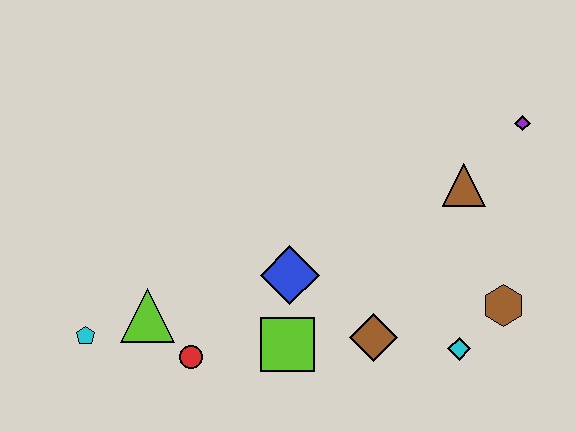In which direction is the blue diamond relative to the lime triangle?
The blue diamond is to the right of the lime triangle.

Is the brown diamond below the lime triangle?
Yes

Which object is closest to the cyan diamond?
The brown hexagon is closest to the cyan diamond.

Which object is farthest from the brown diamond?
The cyan pentagon is farthest from the brown diamond.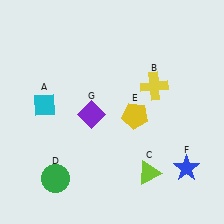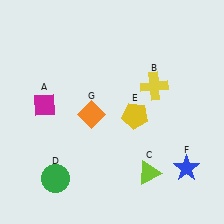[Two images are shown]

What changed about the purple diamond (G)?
In Image 1, G is purple. In Image 2, it changed to orange.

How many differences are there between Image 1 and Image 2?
There are 2 differences between the two images.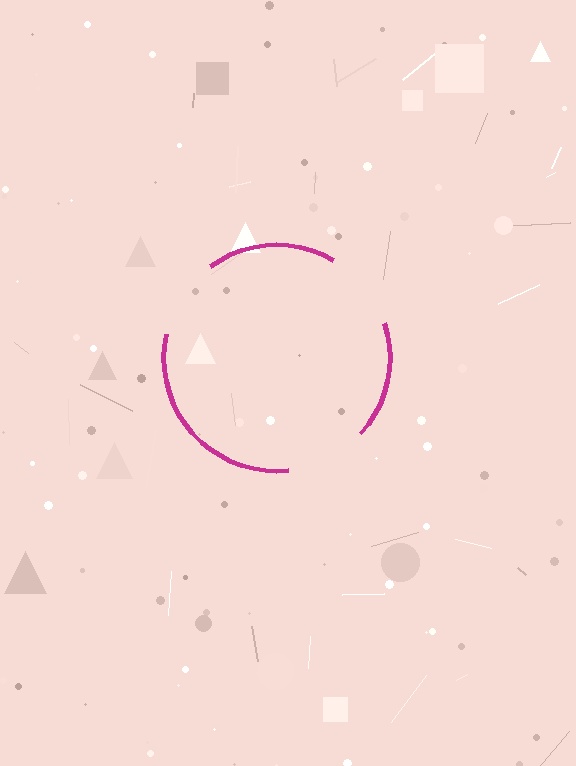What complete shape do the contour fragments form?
The contour fragments form a circle.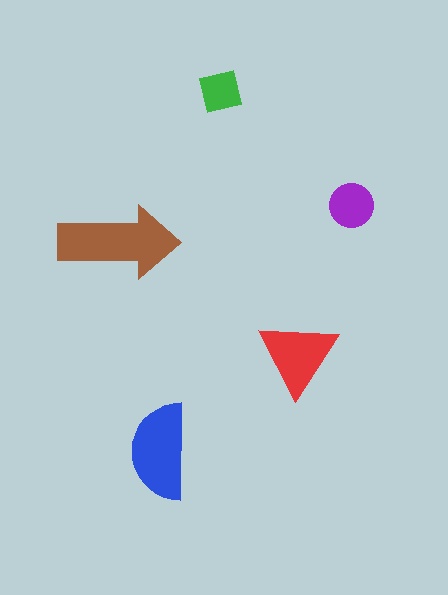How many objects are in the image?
There are 5 objects in the image.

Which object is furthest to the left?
The brown arrow is leftmost.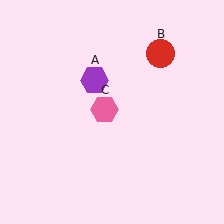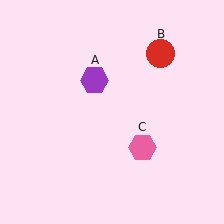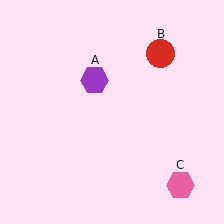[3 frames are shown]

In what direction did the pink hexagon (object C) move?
The pink hexagon (object C) moved down and to the right.